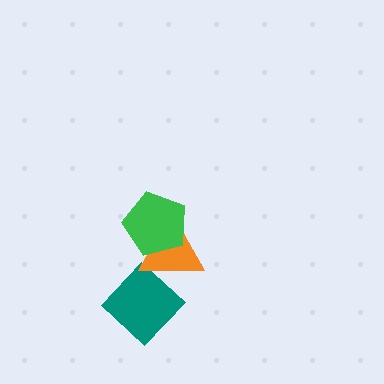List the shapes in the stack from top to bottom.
From top to bottom: the green pentagon, the orange triangle, the teal diamond.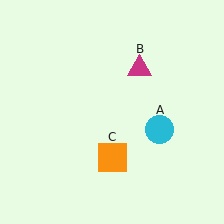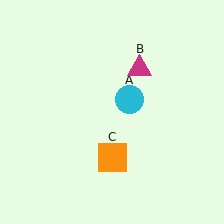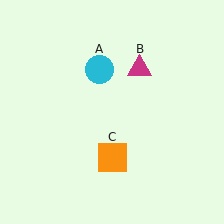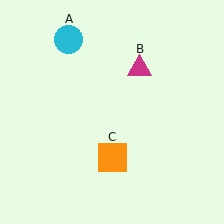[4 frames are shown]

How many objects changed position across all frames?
1 object changed position: cyan circle (object A).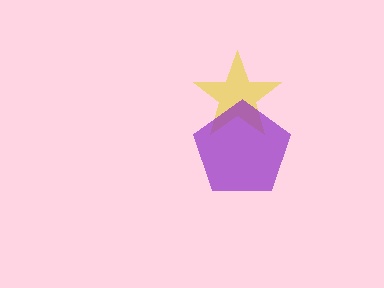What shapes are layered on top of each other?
The layered shapes are: a yellow star, a purple pentagon.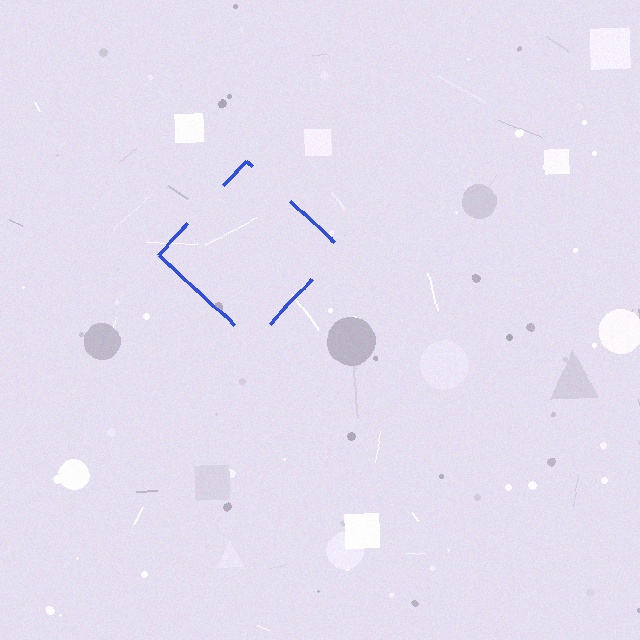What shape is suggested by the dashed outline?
The dashed outline suggests a diamond.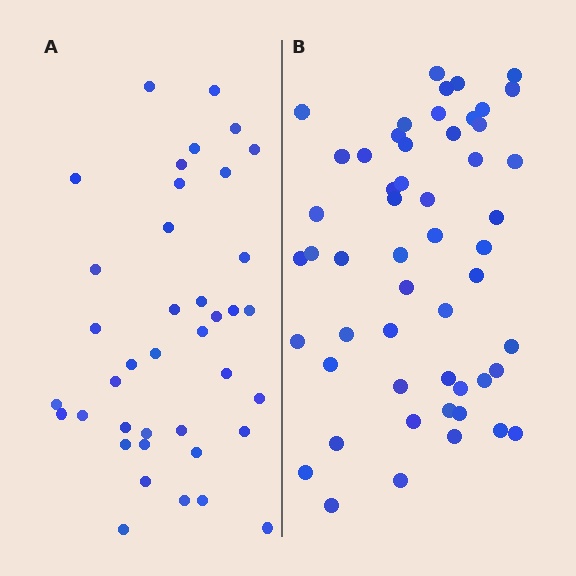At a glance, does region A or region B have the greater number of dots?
Region B (the right region) has more dots.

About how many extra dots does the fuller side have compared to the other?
Region B has approximately 15 more dots than region A.